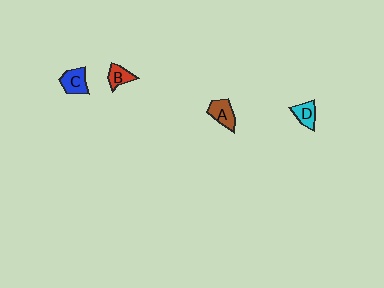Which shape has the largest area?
Shape C (blue).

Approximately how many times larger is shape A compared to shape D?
Approximately 1.2 times.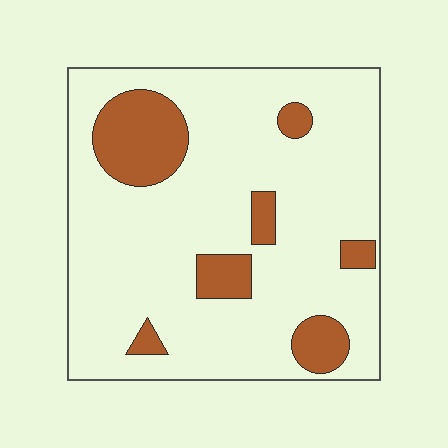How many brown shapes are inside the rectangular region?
7.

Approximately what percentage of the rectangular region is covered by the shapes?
Approximately 15%.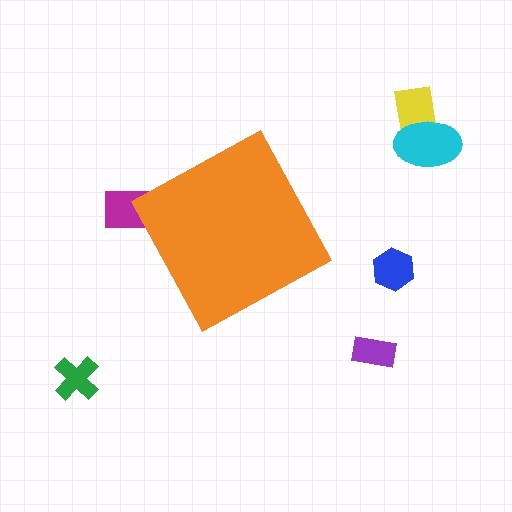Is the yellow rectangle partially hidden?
No, the yellow rectangle is fully visible.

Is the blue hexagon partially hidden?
No, the blue hexagon is fully visible.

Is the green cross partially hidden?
No, the green cross is fully visible.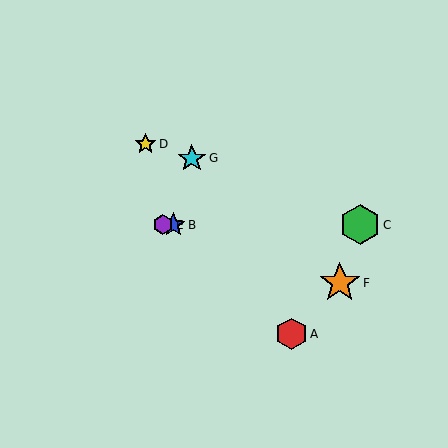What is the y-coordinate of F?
Object F is at y≈283.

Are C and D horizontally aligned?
No, C is at y≈225 and D is at y≈144.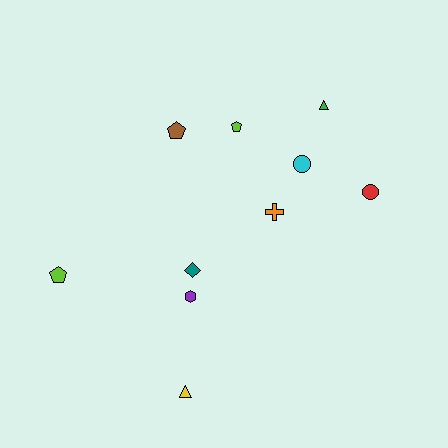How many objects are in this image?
There are 10 objects.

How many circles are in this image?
There are 2 circles.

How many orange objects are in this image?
There is 1 orange object.